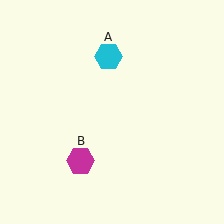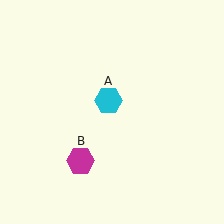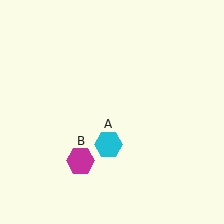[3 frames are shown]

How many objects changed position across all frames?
1 object changed position: cyan hexagon (object A).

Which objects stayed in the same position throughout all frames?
Magenta hexagon (object B) remained stationary.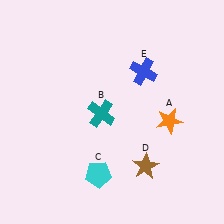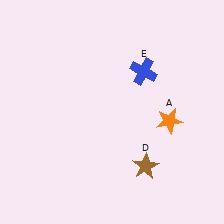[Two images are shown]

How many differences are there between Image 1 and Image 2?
There are 2 differences between the two images.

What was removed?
The cyan pentagon (C), the teal cross (B) were removed in Image 2.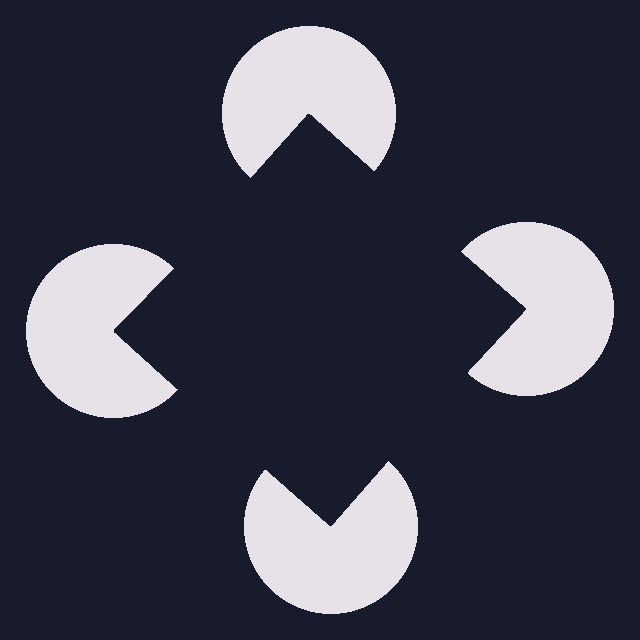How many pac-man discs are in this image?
There are 4 — one at each vertex of the illusory square.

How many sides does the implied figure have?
4 sides.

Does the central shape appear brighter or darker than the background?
It typically appears slightly darker than the background, even though no actual brightness change is drawn.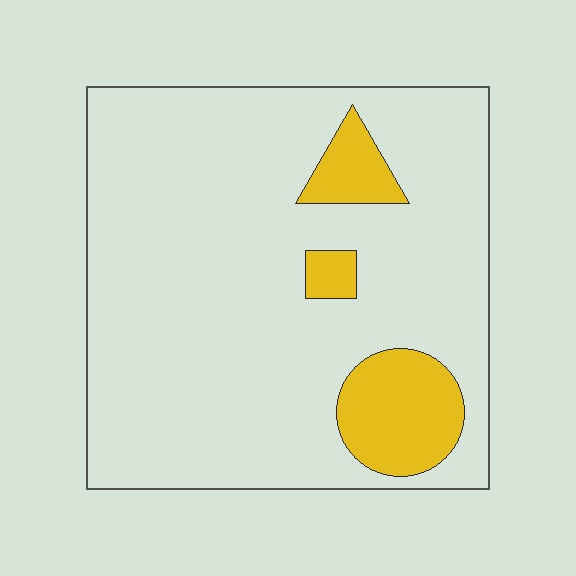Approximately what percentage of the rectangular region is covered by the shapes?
Approximately 15%.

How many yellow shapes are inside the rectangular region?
3.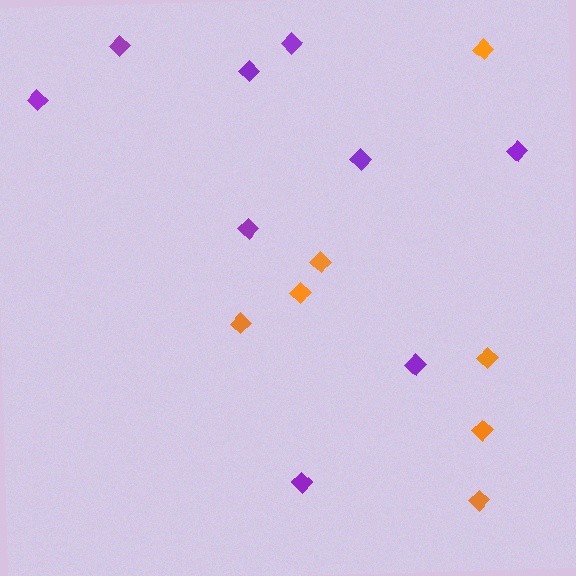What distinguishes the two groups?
There are 2 groups: one group of orange diamonds (7) and one group of purple diamonds (9).